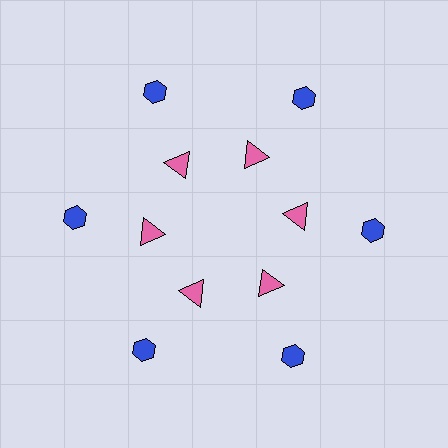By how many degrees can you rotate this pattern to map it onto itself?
The pattern maps onto itself every 60 degrees of rotation.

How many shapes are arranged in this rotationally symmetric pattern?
There are 12 shapes, arranged in 6 groups of 2.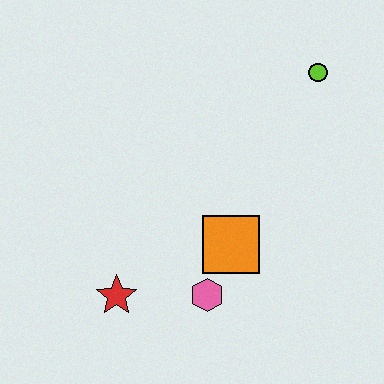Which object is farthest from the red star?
The lime circle is farthest from the red star.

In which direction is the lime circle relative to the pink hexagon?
The lime circle is above the pink hexagon.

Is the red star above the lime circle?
No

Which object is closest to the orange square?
The pink hexagon is closest to the orange square.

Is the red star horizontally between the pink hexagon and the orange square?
No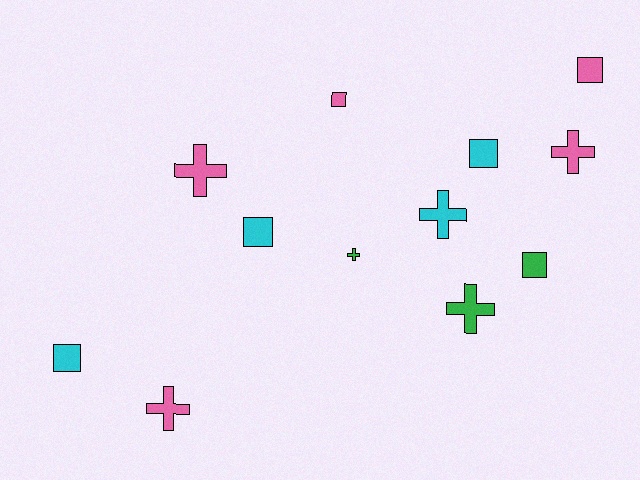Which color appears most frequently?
Pink, with 5 objects.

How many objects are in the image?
There are 12 objects.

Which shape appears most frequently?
Square, with 6 objects.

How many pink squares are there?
There are 2 pink squares.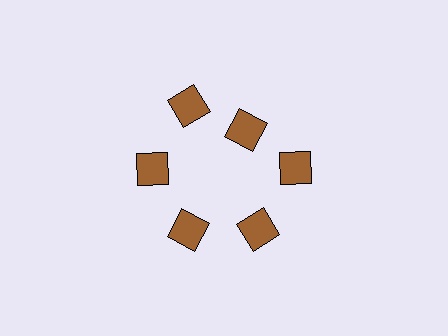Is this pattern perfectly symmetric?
No. The 6 brown diamonds are arranged in a ring, but one element near the 1 o'clock position is pulled inward toward the center, breaking the 6-fold rotational symmetry.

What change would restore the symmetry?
The symmetry would be restored by moving it outward, back onto the ring so that all 6 diamonds sit at equal angles and equal distance from the center.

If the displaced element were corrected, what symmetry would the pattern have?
It would have 6-fold rotational symmetry — the pattern would map onto itself every 60 degrees.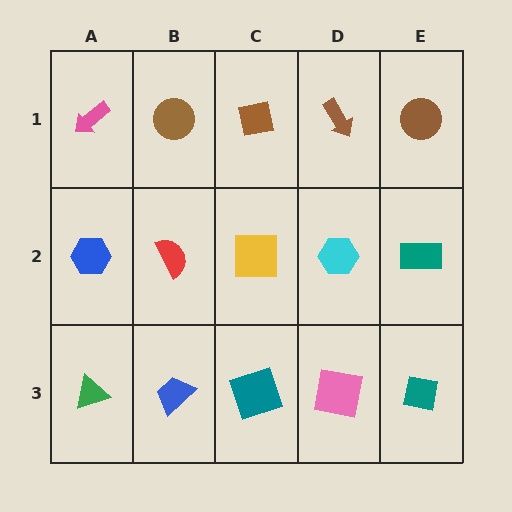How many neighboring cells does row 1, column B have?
3.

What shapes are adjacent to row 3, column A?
A blue hexagon (row 2, column A), a blue trapezoid (row 3, column B).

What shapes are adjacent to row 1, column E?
A teal rectangle (row 2, column E), a brown arrow (row 1, column D).